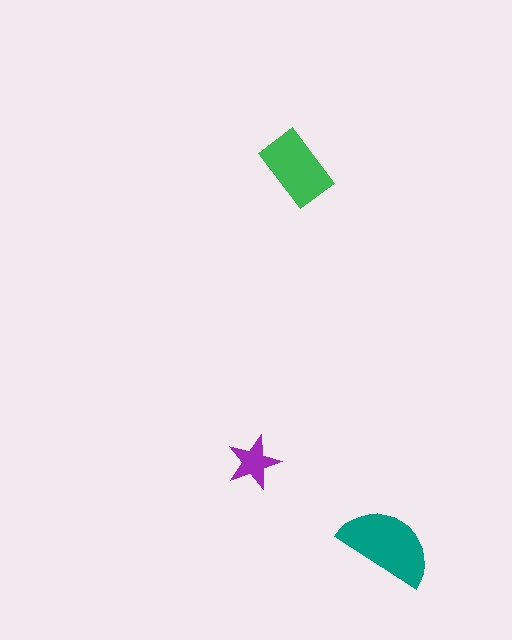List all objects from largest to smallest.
The teal semicircle, the green rectangle, the purple star.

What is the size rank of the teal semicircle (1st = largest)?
1st.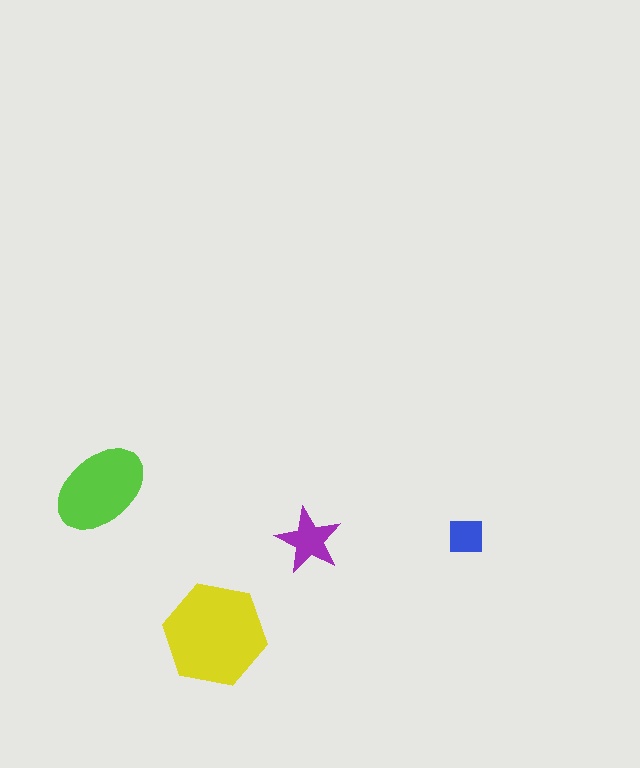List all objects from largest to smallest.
The yellow hexagon, the lime ellipse, the purple star, the blue square.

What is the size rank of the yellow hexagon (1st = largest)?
1st.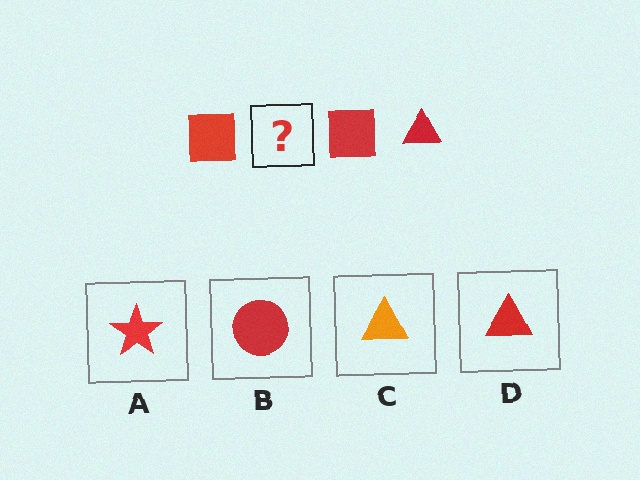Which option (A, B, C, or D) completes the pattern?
D.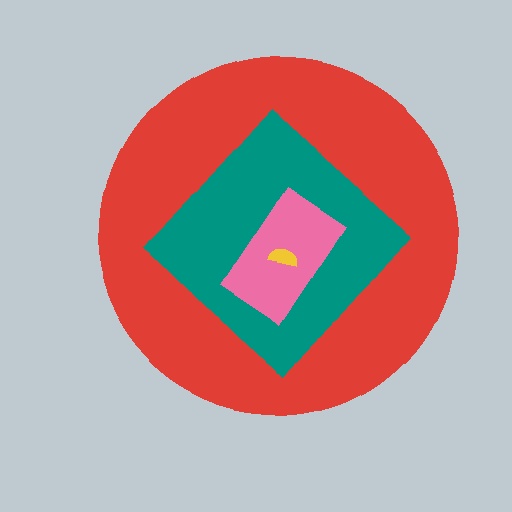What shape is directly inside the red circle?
The teal diamond.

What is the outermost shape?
The red circle.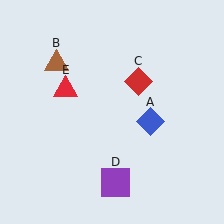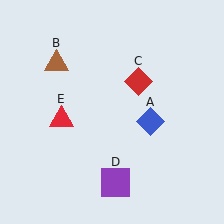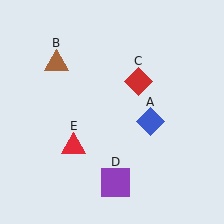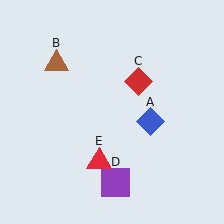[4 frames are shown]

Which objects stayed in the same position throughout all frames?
Blue diamond (object A) and brown triangle (object B) and red diamond (object C) and purple square (object D) remained stationary.